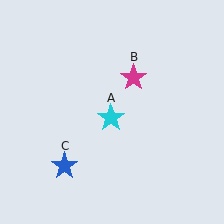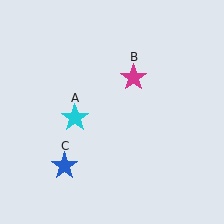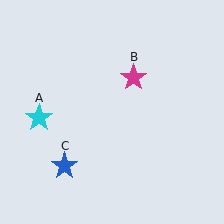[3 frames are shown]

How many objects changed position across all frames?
1 object changed position: cyan star (object A).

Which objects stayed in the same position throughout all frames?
Magenta star (object B) and blue star (object C) remained stationary.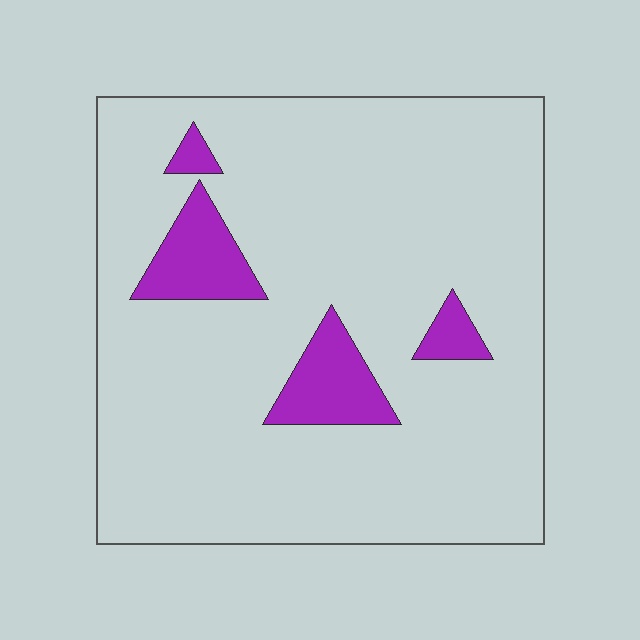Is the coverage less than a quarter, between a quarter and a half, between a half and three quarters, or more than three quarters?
Less than a quarter.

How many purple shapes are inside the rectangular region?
4.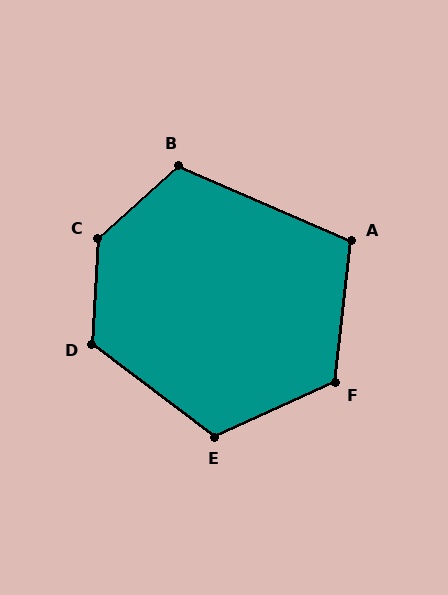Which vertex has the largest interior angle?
C, at approximately 135 degrees.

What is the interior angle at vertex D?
Approximately 124 degrees (obtuse).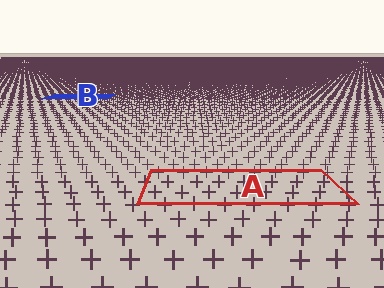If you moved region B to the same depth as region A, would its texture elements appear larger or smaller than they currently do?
They would appear larger. At a closer depth, the same texture elements are projected at a bigger on-screen size.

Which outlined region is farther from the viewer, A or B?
Region B is farther from the viewer — the texture elements inside it appear smaller and more densely packed.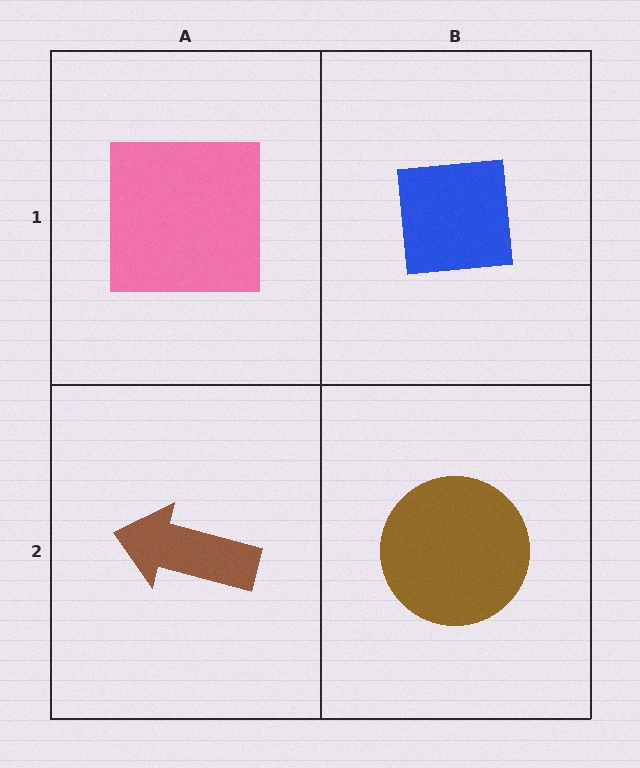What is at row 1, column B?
A blue square.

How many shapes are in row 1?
2 shapes.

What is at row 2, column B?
A brown circle.